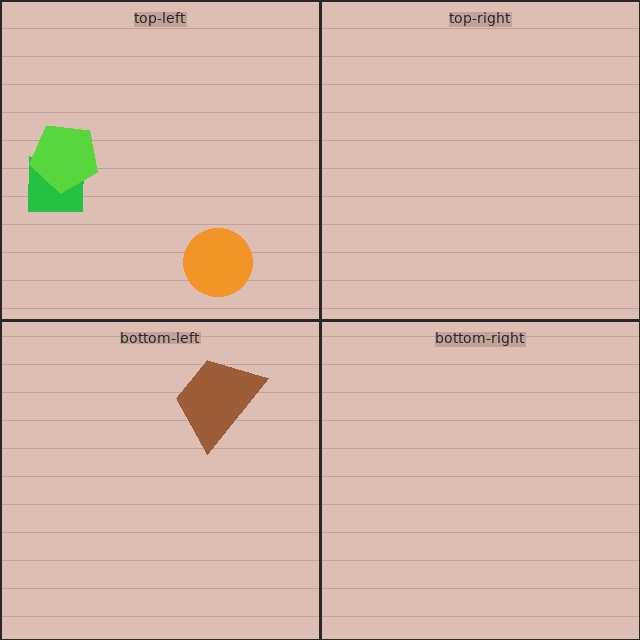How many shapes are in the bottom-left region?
1.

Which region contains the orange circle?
The top-left region.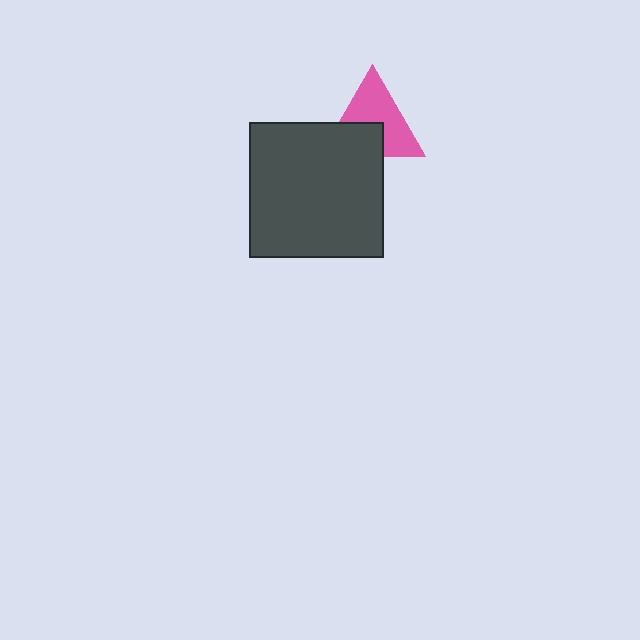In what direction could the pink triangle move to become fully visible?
The pink triangle could move up. That would shift it out from behind the dark gray square entirely.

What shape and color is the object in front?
The object in front is a dark gray square.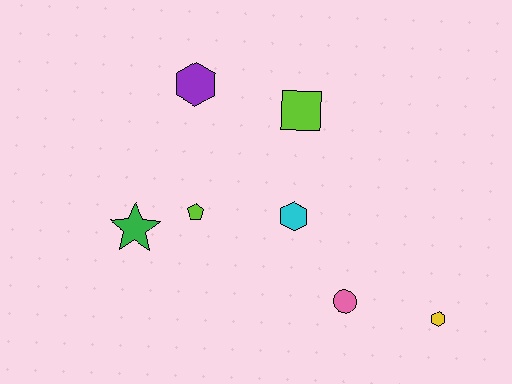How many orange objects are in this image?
There are no orange objects.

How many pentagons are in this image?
There is 1 pentagon.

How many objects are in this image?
There are 7 objects.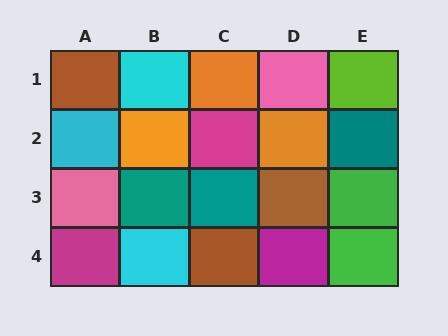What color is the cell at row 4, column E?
Green.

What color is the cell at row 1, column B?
Cyan.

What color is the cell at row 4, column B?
Cyan.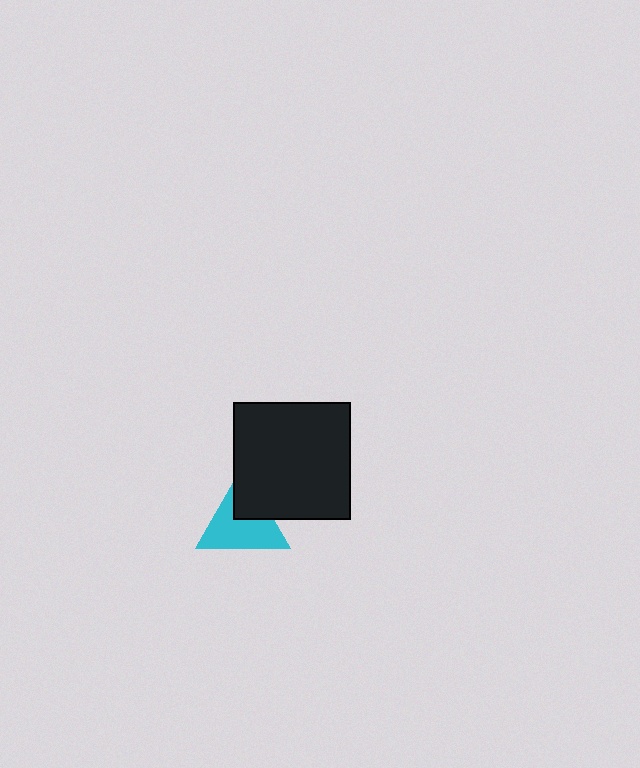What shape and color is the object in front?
The object in front is a black square.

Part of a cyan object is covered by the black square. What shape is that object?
It is a triangle.